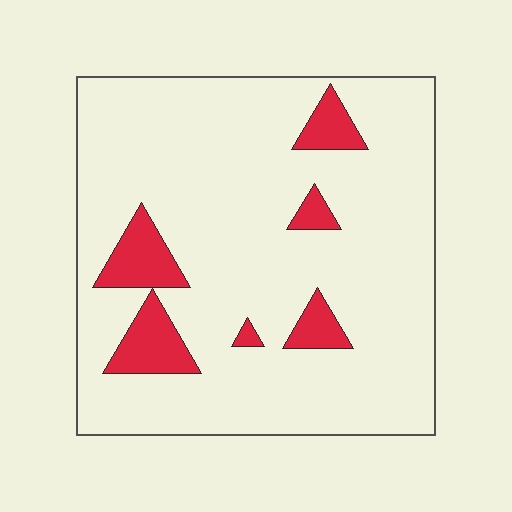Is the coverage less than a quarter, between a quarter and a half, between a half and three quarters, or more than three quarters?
Less than a quarter.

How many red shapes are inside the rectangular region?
6.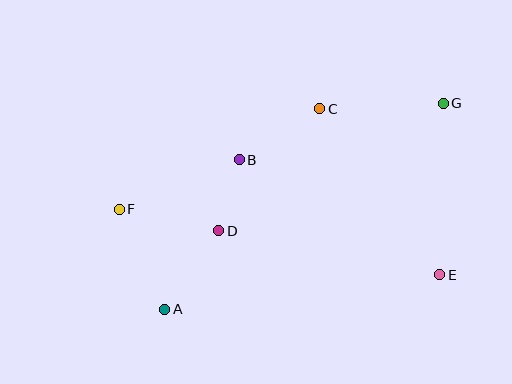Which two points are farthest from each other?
Points A and G are farthest from each other.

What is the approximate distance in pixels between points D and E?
The distance between D and E is approximately 225 pixels.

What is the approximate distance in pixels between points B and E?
The distance between B and E is approximately 231 pixels.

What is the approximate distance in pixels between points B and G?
The distance between B and G is approximately 211 pixels.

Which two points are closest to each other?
Points B and D are closest to each other.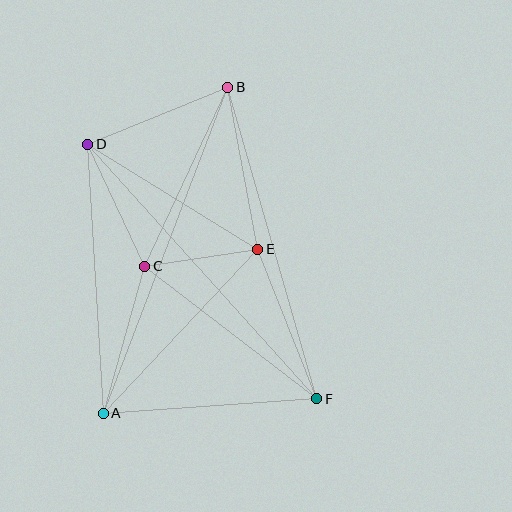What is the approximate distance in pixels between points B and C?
The distance between B and C is approximately 197 pixels.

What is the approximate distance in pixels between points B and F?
The distance between B and F is approximately 324 pixels.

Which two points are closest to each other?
Points C and E are closest to each other.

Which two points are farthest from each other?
Points A and B are farthest from each other.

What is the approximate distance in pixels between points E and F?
The distance between E and F is approximately 161 pixels.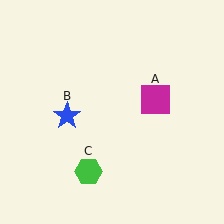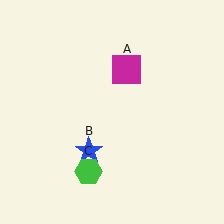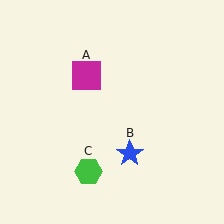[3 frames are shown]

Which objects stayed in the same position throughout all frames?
Green hexagon (object C) remained stationary.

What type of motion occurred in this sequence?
The magenta square (object A), blue star (object B) rotated counterclockwise around the center of the scene.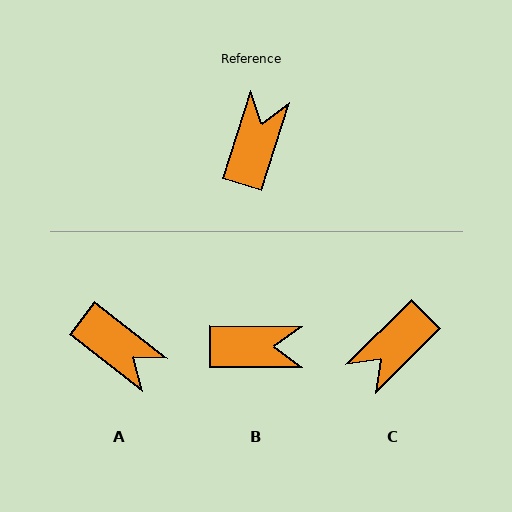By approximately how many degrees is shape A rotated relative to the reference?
Approximately 110 degrees clockwise.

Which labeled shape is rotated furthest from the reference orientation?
C, about 152 degrees away.